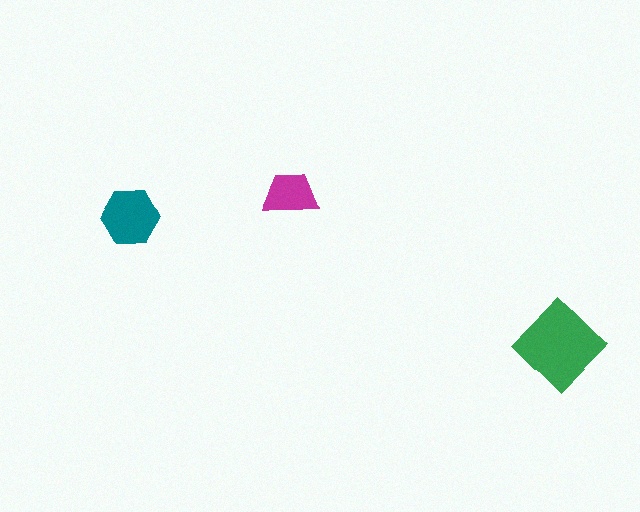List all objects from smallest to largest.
The magenta trapezoid, the teal hexagon, the green diamond.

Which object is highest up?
The magenta trapezoid is topmost.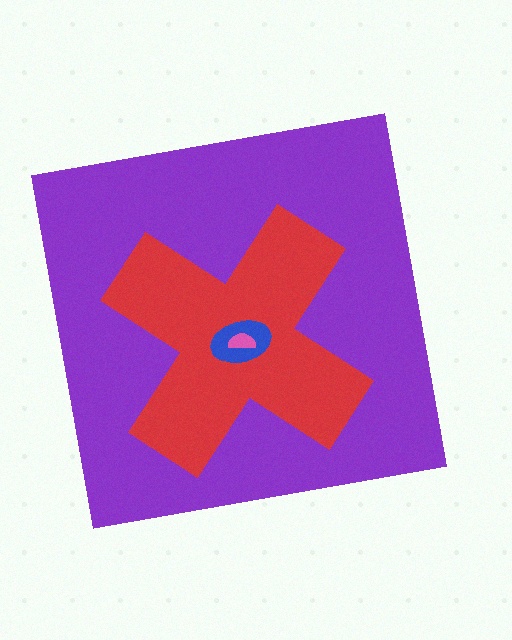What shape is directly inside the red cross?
The blue ellipse.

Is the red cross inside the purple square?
Yes.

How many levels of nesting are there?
4.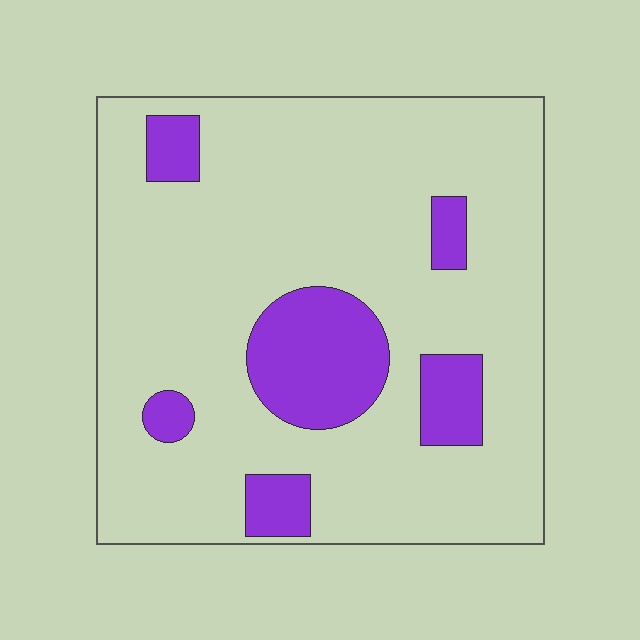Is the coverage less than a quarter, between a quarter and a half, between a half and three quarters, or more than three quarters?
Less than a quarter.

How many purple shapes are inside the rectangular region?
6.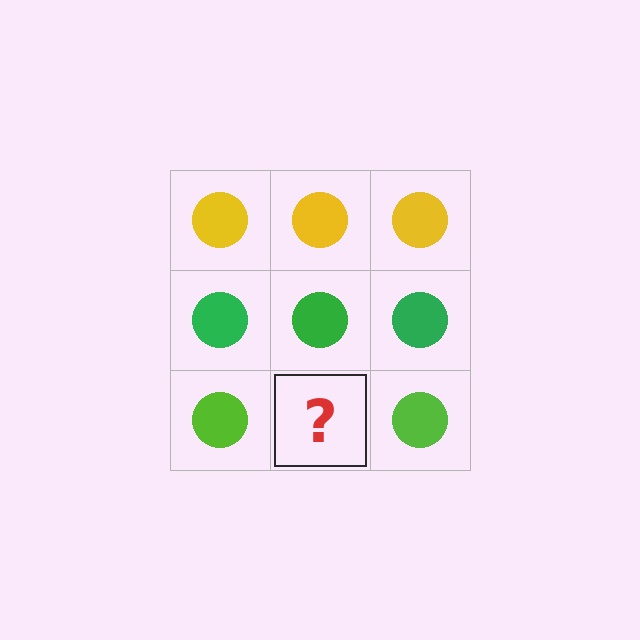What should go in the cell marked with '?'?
The missing cell should contain a lime circle.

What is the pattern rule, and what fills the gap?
The rule is that each row has a consistent color. The gap should be filled with a lime circle.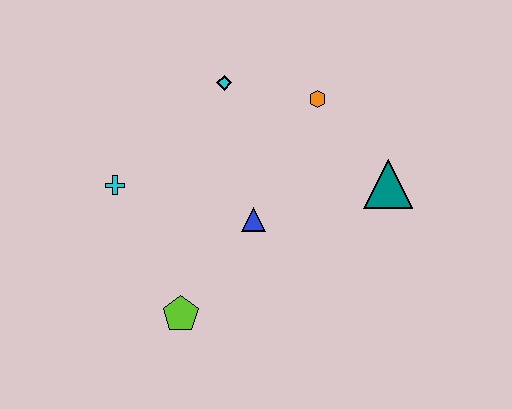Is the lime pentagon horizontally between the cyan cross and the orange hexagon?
Yes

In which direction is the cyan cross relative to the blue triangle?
The cyan cross is to the left of the blue triangle.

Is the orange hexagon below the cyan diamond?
Yes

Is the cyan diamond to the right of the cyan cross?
Yes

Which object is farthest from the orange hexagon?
The lime pentagon is farthest from the orange hexagon.